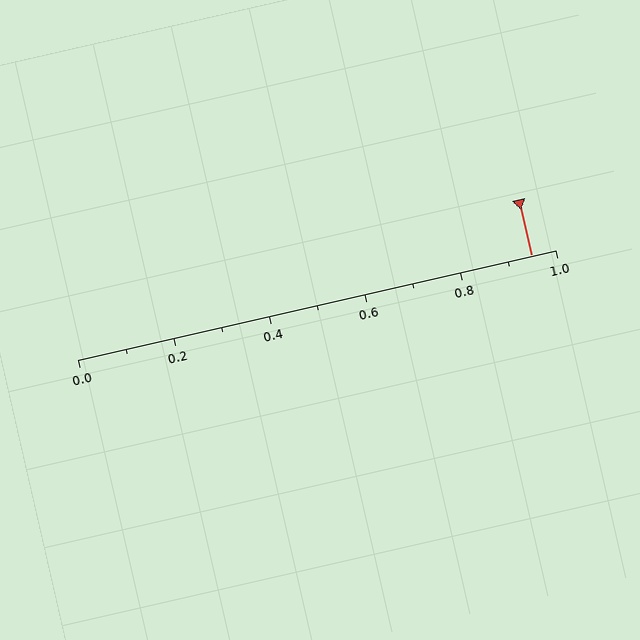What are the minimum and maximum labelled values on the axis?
The axis runs from 0.0 to 1.0.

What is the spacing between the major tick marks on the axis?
The major ticks are spaced 0.2 apart.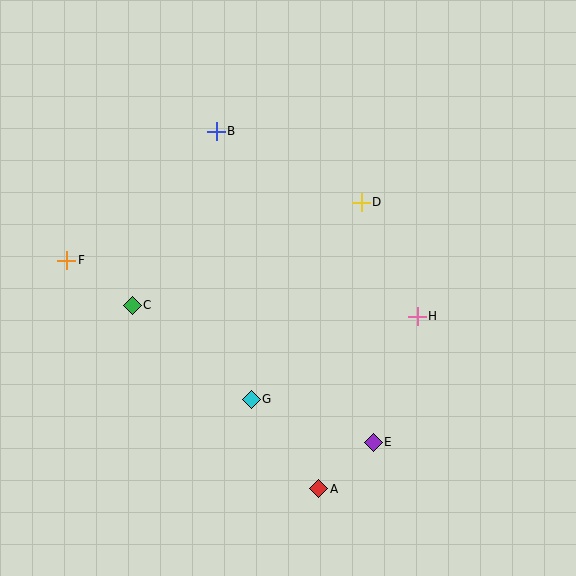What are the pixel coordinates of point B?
Point B is at (216, 131).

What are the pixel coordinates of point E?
Point E is at (373, 442).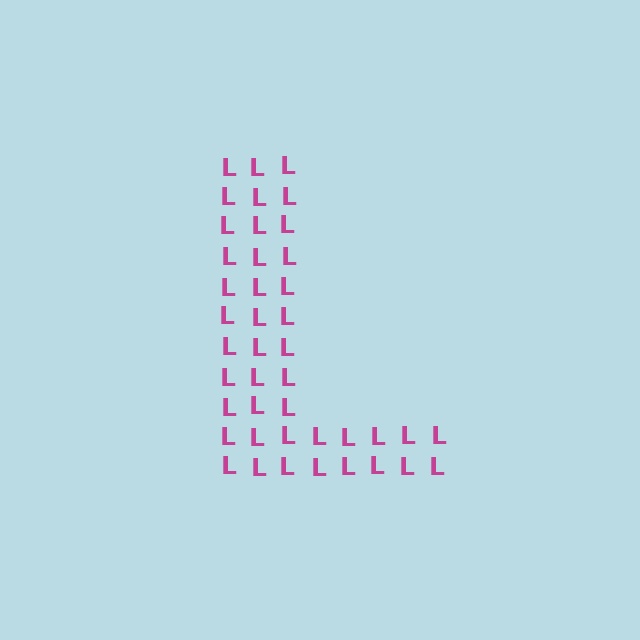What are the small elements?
The small elements are letter L's.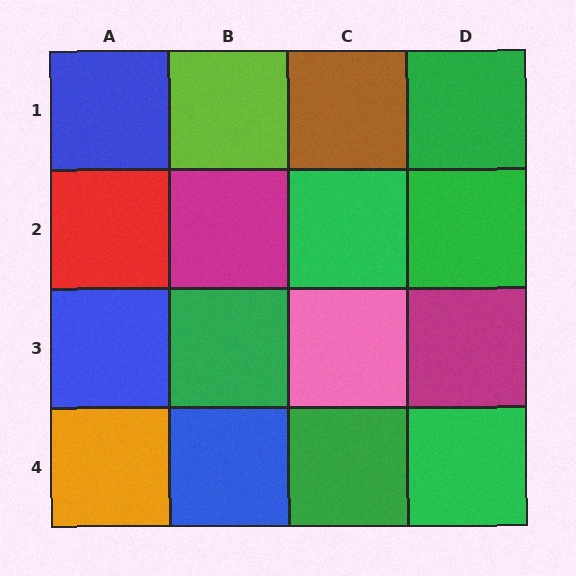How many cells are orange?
1 cell is orange.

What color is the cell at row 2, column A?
Red.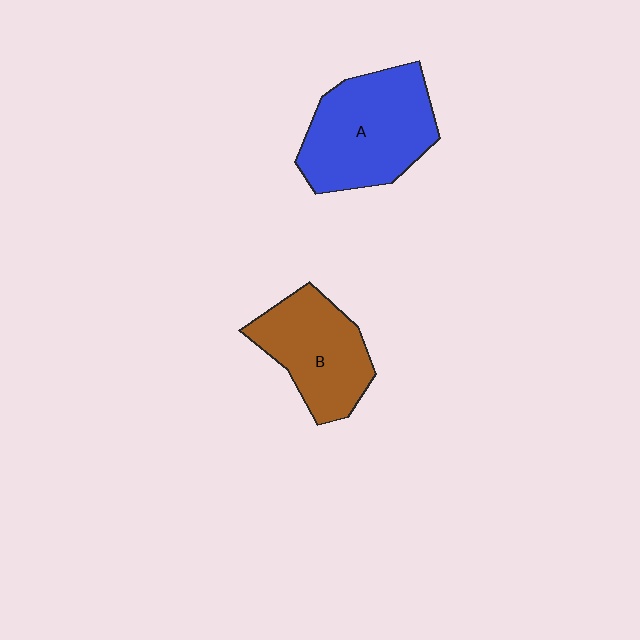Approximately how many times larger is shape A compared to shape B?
Approximately 1.3 times.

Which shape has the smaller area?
Shape B (brown).